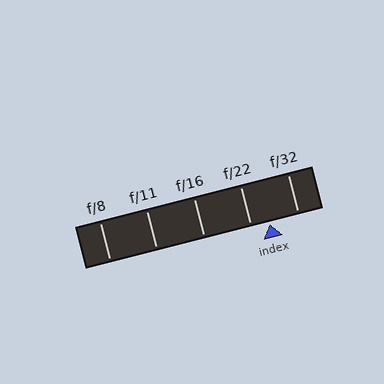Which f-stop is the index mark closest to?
The index mark is closest to f/22.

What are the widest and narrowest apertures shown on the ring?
The widest aperture shown is f/8 and the narrowest is f/32.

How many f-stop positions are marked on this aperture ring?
There are 5 f-stop positions marked.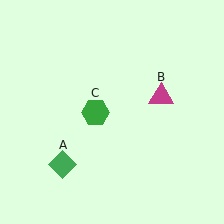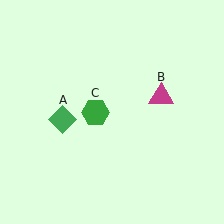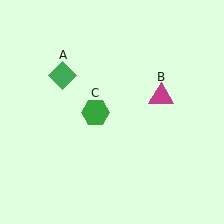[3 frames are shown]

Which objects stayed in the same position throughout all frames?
Magenta triangle (object B) and green hexagon (object C) remained stationary.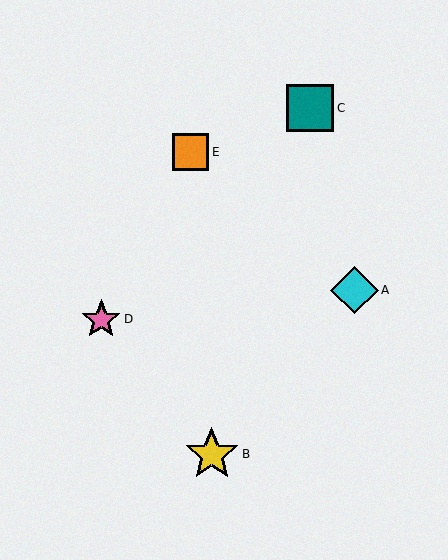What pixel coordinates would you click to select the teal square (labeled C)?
Click at (310, 108) to select the teal square C.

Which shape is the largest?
The yellow star (labeled B) is the largest.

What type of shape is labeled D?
Shape D is a pink star.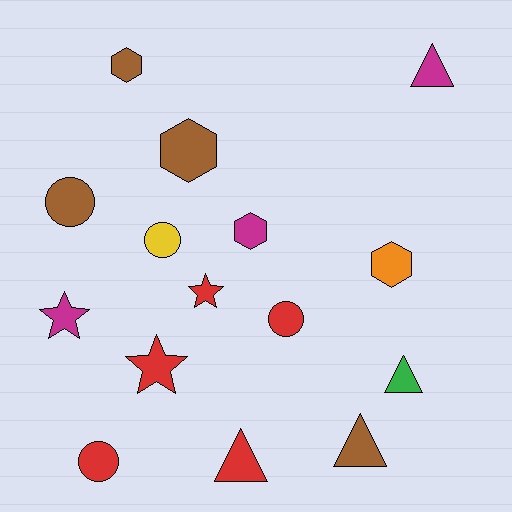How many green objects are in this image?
There is 1 green object.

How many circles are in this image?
There are 4 circles.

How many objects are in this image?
There are 15 objects.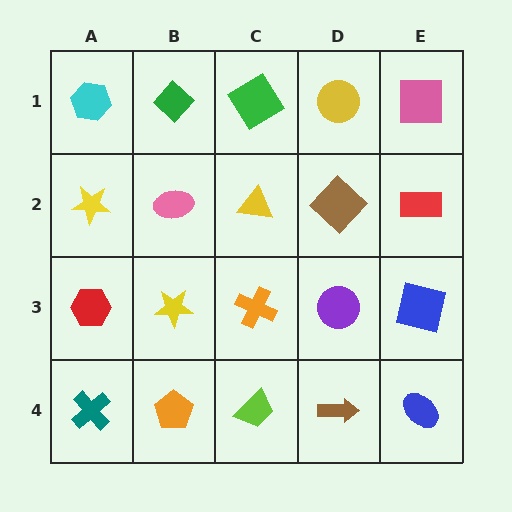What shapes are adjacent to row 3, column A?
A yellow star (row 2, column A), a teal cross (row 4, column A), a yellow star (row 3, column B).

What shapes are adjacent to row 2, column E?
A pink square (row 1, column E), a blue square (row 3, column E), a brown diamond (row 2, column D).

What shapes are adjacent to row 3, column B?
A pink ellipse (row 2, column B), an orange pentagon (row 4, column B), a red hexagon (row 3, column A), an orange cross (row 3, column C).